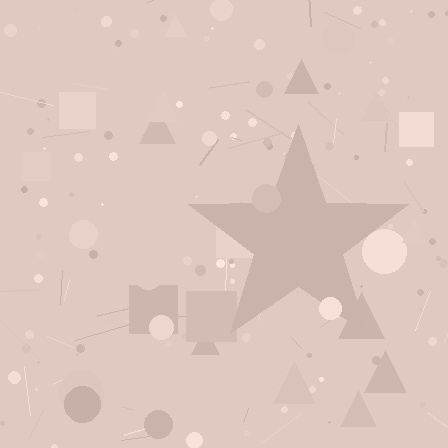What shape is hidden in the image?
A star is hidden in the image.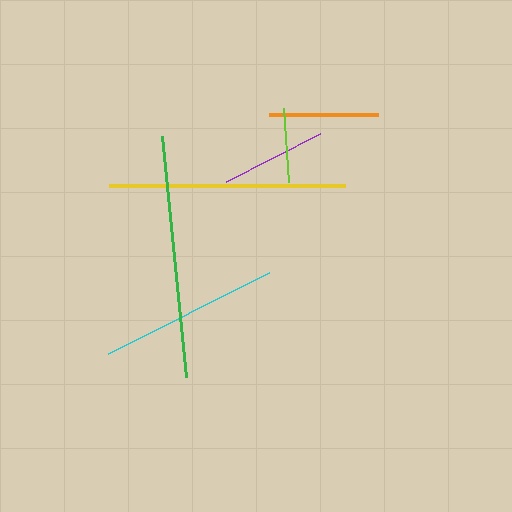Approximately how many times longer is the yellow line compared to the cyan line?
The yellow line is approximately 1.3 times the length of the cyan line.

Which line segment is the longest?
The green line is the longest at approximately 242 pixels.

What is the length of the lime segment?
The lime segment is approximately 75 pixels long.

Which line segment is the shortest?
The lime line is the shortest at approximately 75 pixels.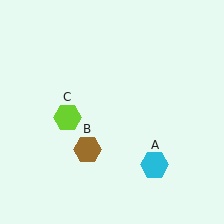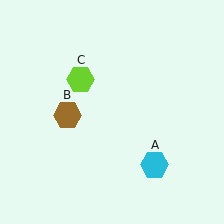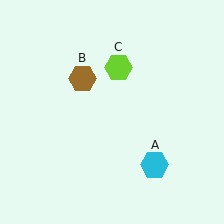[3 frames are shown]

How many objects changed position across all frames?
2 objects changed position: brown hexagon (object B), lime hexagon (object C).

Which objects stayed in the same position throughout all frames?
Cyan hexagon (object A) remained stationary.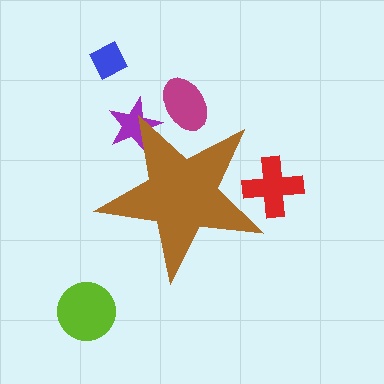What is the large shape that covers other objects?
A brown star.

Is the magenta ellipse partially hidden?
Yes, the magenta ellipse is partially hidden behind the brown star.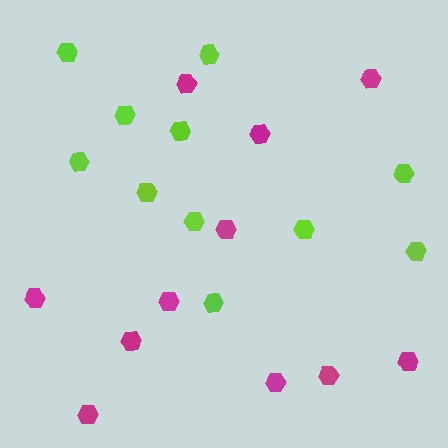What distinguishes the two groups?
There are 2 groups: one group of lime hexagons (11) and one group of magenta hexagons (11).